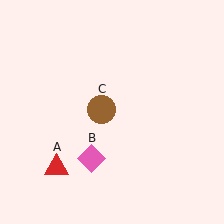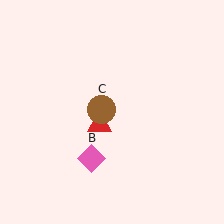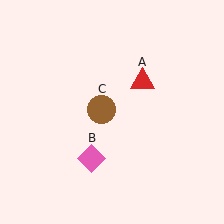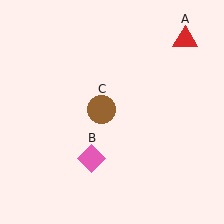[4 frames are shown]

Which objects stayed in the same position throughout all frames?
Pink diamond (object B) and brown circle (object C) remained stationary.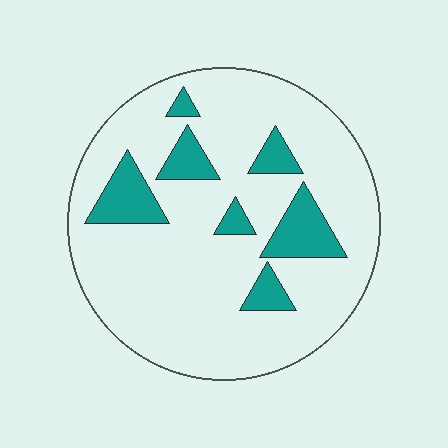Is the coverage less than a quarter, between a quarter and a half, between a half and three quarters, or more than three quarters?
Less than a quarter.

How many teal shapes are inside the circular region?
7.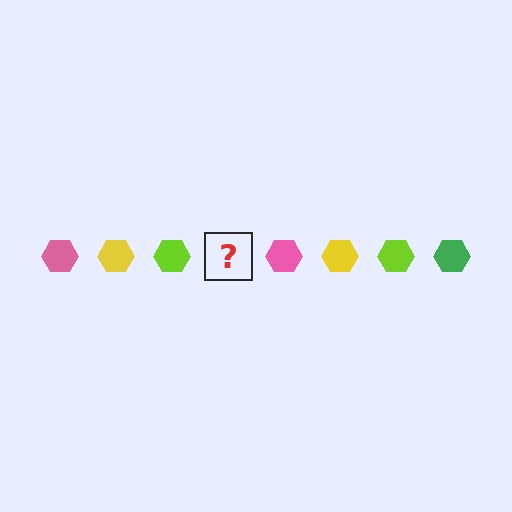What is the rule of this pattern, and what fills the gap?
The rule is that the pattern cycles through pink, yellow, lime, green hexagons. The gap should be filled with a green hexagon.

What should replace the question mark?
The question mark should be replaced with a green hexagon.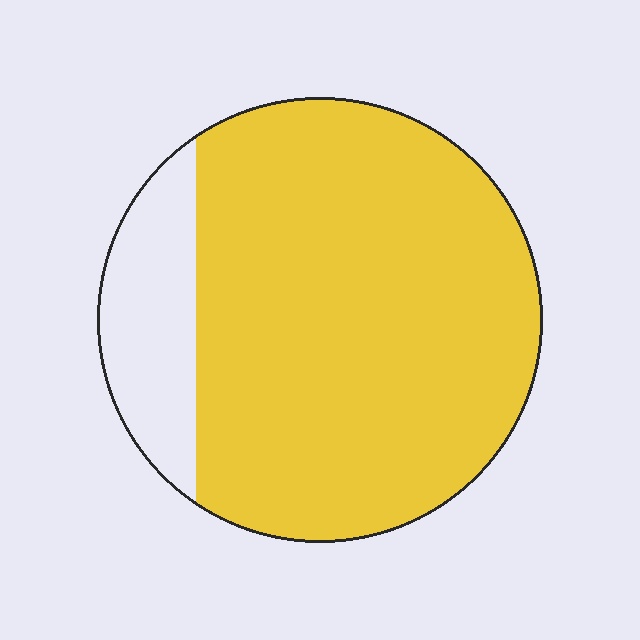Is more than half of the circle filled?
Yes.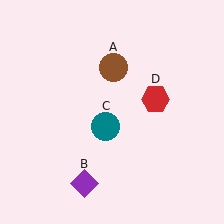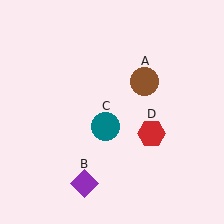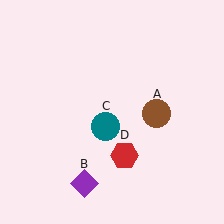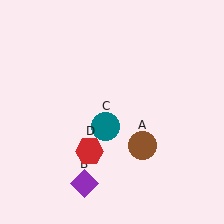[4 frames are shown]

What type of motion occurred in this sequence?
The brown circle (object A), red hexagon (object D) rotated clockwise around the center of the scene.